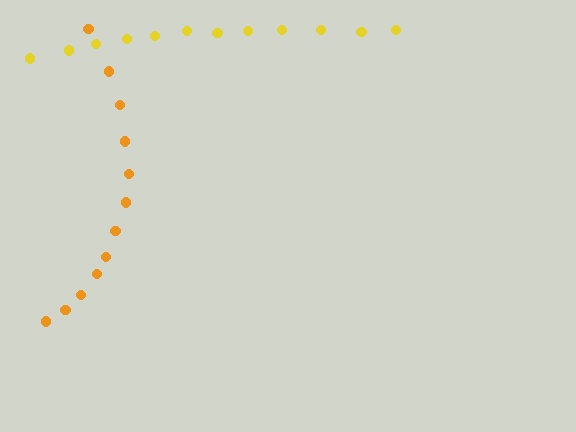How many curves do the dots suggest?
There are 2 distinct paths.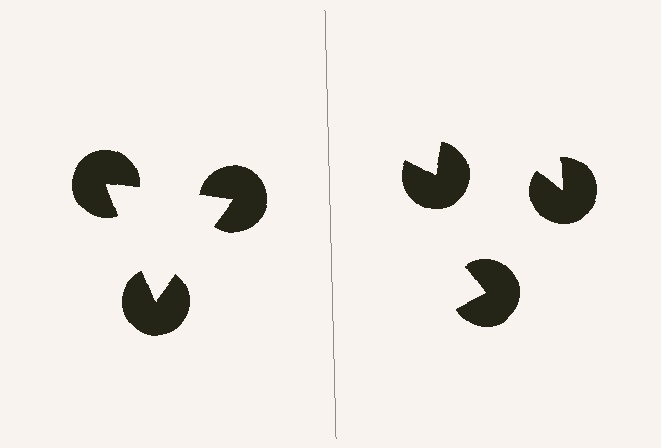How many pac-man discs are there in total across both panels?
6 — 3 on each side.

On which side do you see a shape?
An illusory triangle appears on the left side. On the right side the wedge cuts are rotated, so no coherent shape forms.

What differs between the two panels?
The pac-man discs are positioned identically on both sides; only the wedge orientations differ. On the left they align to a triangle; on the right they are misaligned.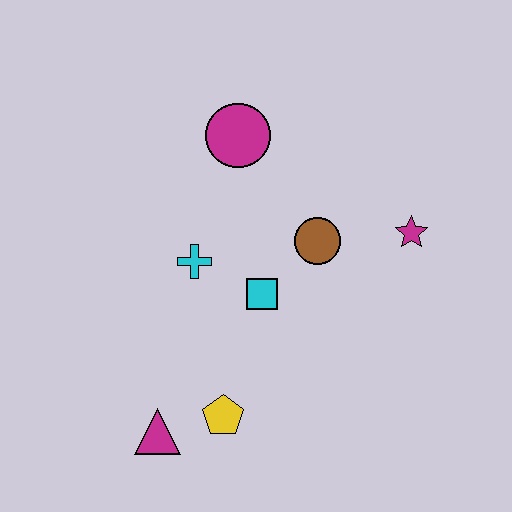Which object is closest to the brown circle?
The cyan square is closest to the brown circle.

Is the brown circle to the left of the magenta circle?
No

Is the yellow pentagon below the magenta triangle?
No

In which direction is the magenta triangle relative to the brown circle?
The magenta triangle is below the brown circle.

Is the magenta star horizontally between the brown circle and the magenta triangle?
No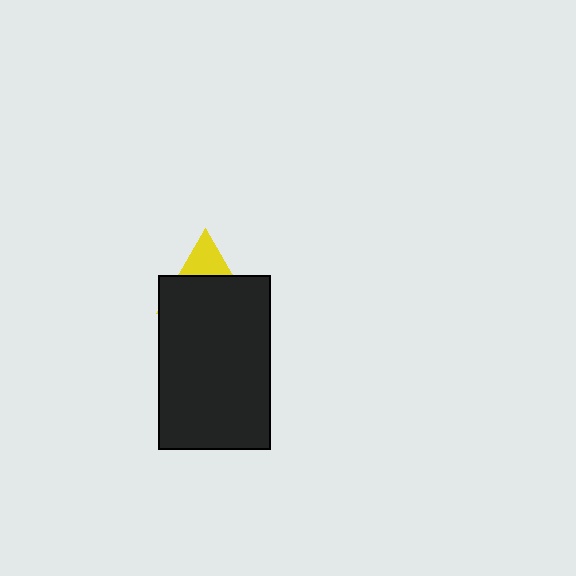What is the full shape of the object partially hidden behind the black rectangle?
The partially hidden object is a yellow triangle.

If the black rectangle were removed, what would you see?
You would see the complete yellow triangle.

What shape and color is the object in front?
The object in front is a black rectangle.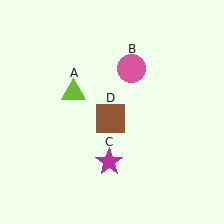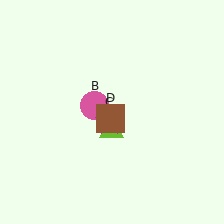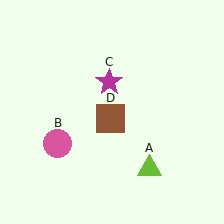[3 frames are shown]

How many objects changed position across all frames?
3 objects changed position: lime triangle (object A), pink circle (object B), magenta star (object C).